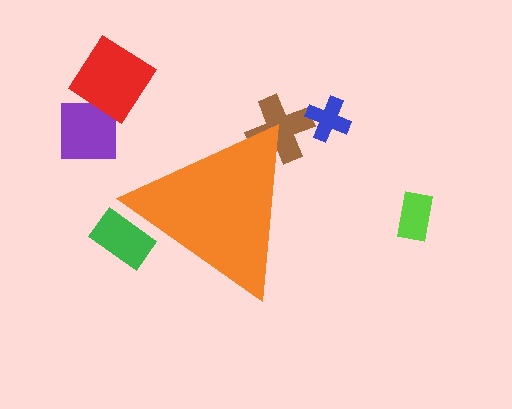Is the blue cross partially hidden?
No, the blue cross is fully visible.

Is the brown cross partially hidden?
Yes, the brown cross is partially hidden behind the orange triangle.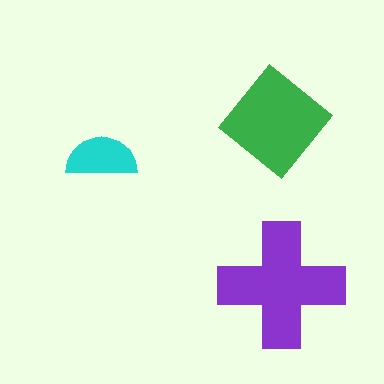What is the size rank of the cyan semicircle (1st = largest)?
3rd.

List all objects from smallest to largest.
The cyan semicircle, the green diamond, the purple cross.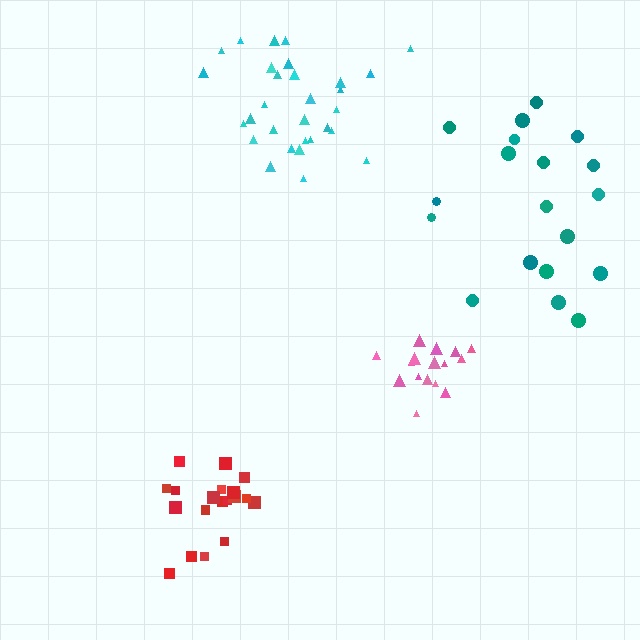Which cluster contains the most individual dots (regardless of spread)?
Cyan (30).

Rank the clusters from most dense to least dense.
pink, red, cyan, teal.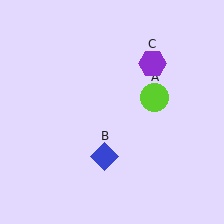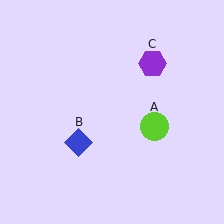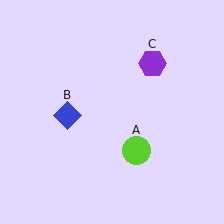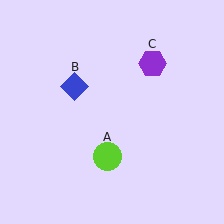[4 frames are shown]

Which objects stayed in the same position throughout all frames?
Purple hexagon (object C) remained stationary.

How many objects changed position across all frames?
2 objects changed position: lime circle (object A), blue diamond (object B).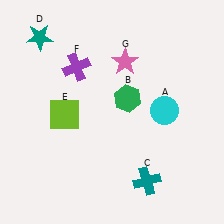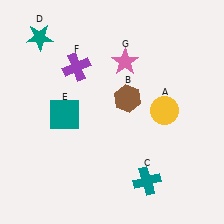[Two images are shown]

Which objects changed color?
A changed from cyan to yellow. B changed from green to brown. E changed from lime to teal.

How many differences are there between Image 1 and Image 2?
There are 3 differences between the two images.